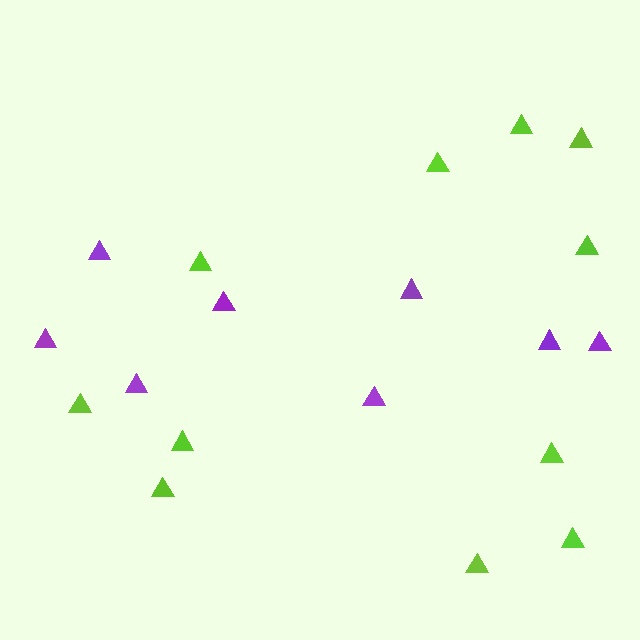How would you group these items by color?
There are 2 groups: one group of lime triangles (11) and one group of purple triangles (8).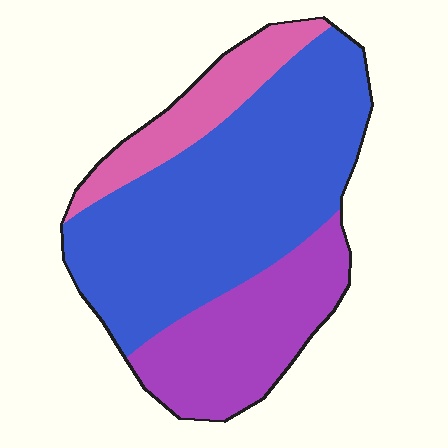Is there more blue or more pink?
Blue.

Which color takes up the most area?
Blue, at roughly 60%.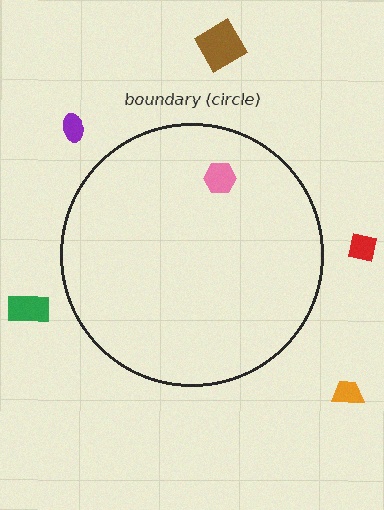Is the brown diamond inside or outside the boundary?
Outside.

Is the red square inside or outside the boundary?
Outside.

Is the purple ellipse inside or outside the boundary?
Outside.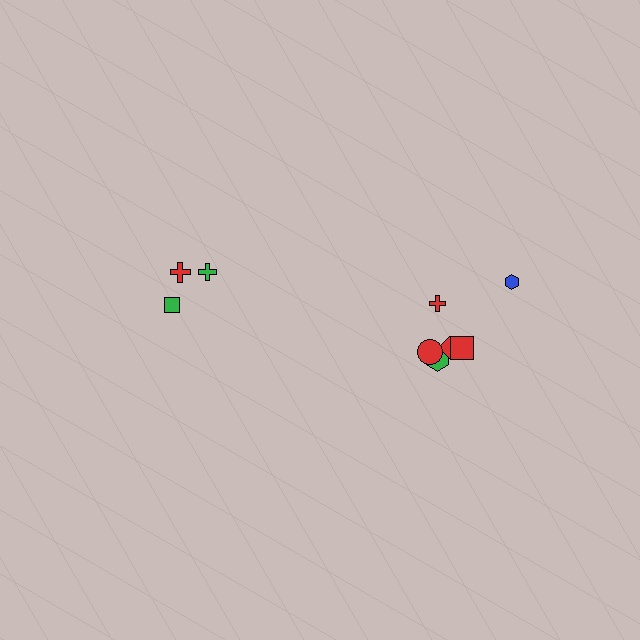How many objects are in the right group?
There are 6 objects.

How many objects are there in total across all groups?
There are 9 objects.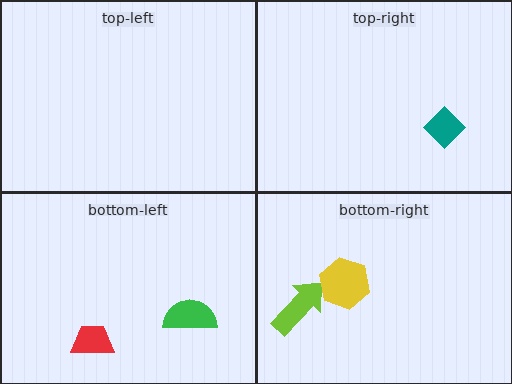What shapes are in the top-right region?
The teal diamond.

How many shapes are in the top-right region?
1.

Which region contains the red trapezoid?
The bottom-left region.